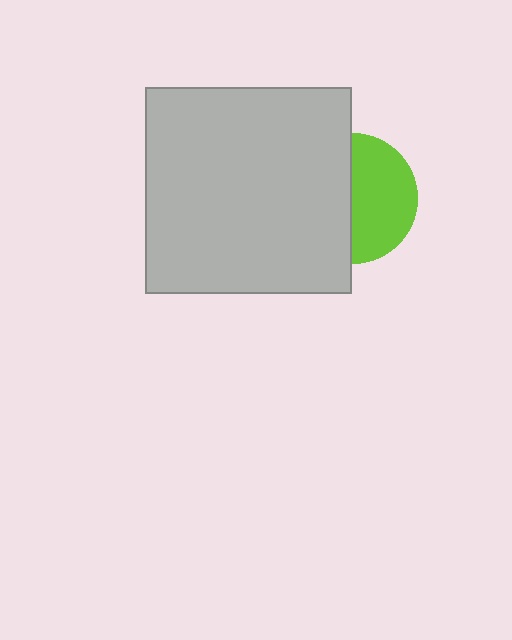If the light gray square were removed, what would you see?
You would see the complete lime circle.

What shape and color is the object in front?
The object in front is a light gray square.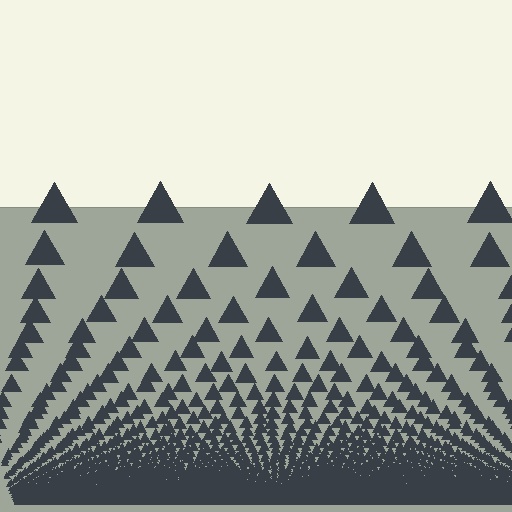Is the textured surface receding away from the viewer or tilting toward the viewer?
The surface appears to tilt toward the viewer. Texture elements get larger and sparser toward the top.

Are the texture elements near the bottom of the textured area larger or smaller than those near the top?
Smaller. The gradient is inverted — elements near the bottom are smaller and denser.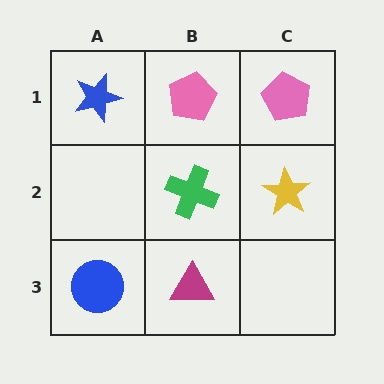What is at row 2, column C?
A yellow star.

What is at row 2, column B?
A green cross.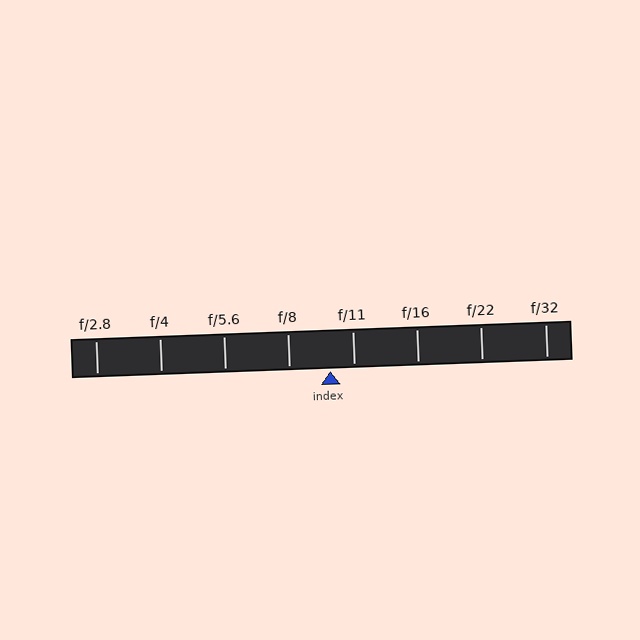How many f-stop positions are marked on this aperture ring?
There are 8 f-stop positions marked.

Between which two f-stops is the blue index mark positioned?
The index mark is between f/8 and f/11.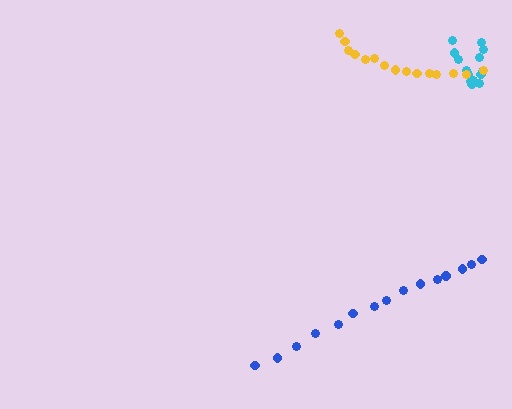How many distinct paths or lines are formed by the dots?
There are 3 distinct paths.